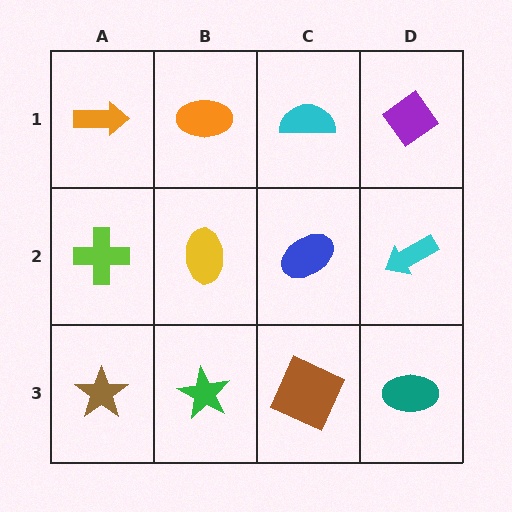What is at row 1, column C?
A cyan semicircle.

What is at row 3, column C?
A brown square.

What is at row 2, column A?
A lime cross.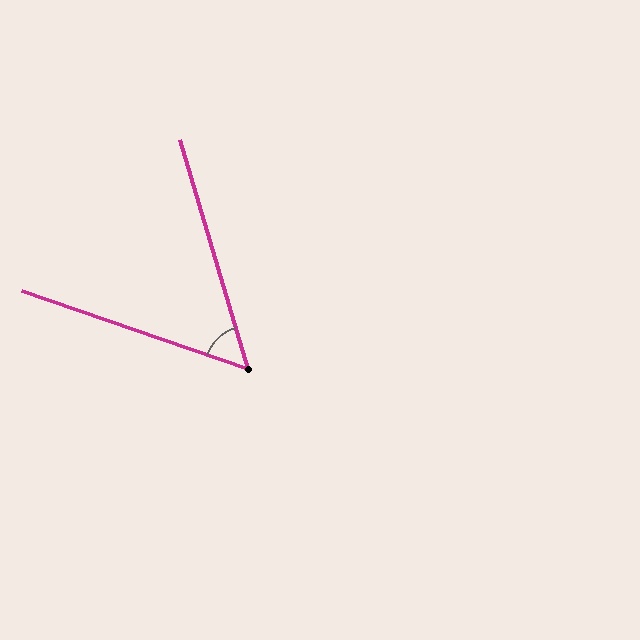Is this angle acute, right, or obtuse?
It is acute.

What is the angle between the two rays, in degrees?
Approximately 54 degrees.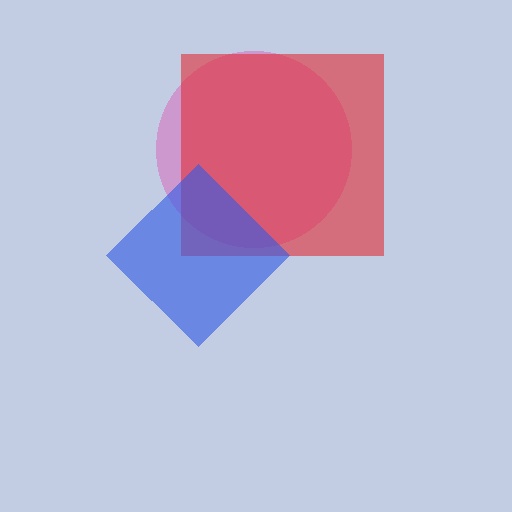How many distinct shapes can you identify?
There are 3 distinct shapes: a pink circle, a red square, a blue diamond.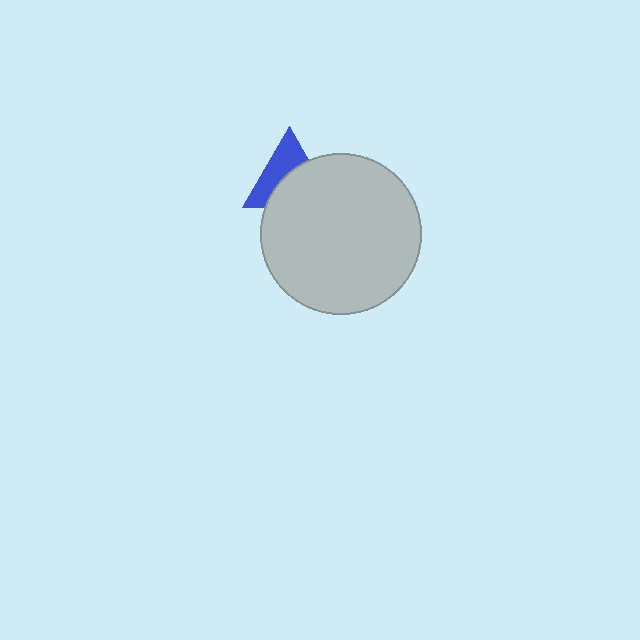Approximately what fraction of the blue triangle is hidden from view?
Roughly 52% of the blue triangle is hidden behind the light gray circle.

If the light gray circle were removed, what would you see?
You would see the complete blue triangle.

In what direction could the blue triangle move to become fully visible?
The blue triangle could move up. That would shift it out from behind the light gray circle entirely.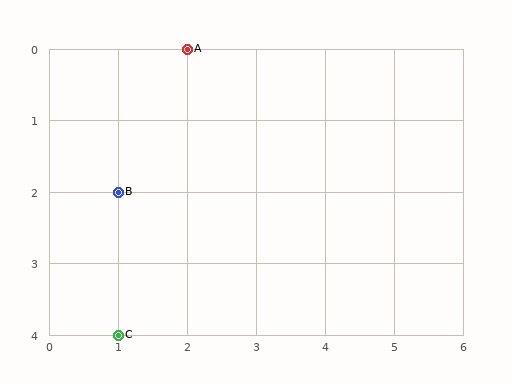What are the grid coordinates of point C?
Point C is at grid coordinates (1, 4).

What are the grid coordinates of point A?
Point A is at grid coordinates (2, 0).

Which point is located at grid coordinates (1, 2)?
Point B is at (1, 2).